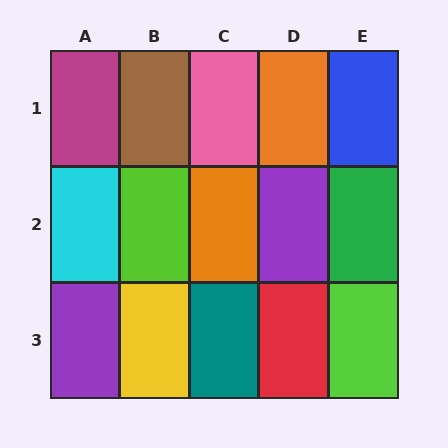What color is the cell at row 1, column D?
Orange.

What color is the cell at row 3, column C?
Teal.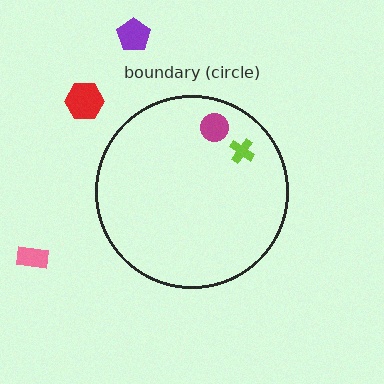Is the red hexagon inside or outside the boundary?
Outside.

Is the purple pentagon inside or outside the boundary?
Outside.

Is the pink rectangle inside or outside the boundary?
Outside.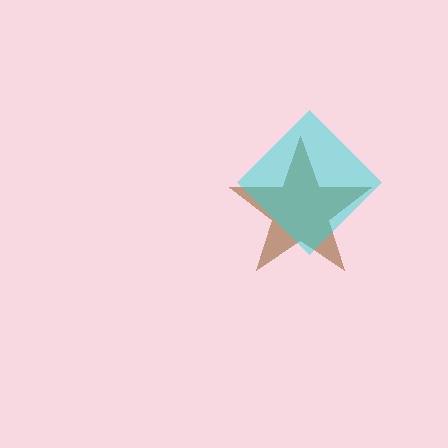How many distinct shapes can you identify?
There are 2 distinct shapes: a brown star, a cyan diamond.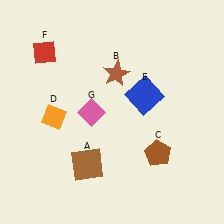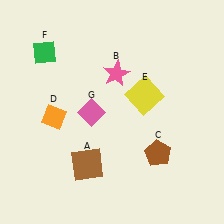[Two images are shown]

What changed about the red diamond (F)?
In Image 1, F is red. In Image 2, it changed to green.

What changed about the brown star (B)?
In Image 1, B is brown. In Image 2, it changed to pink.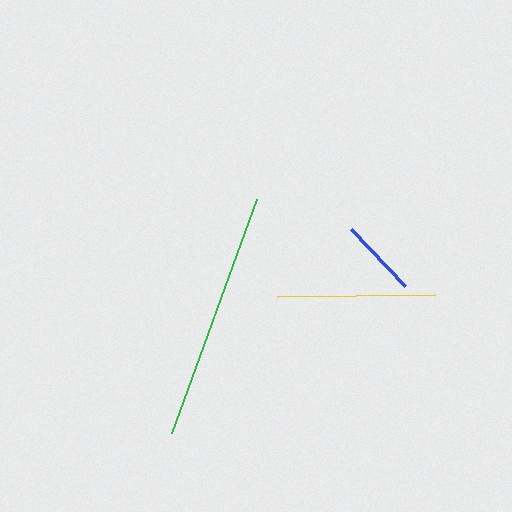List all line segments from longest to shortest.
From longest to shortest: green, yellow, blue.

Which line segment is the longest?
The green line is the longest at approximately 249 pixels.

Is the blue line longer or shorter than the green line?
The green line is longer than the blue line.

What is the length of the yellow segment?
The yellow segment is approximately 158 pixels long.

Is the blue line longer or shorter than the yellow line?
The yellow line is longer than the blue line.